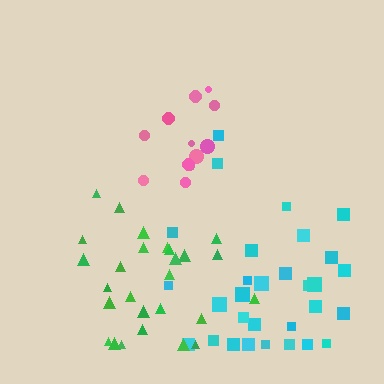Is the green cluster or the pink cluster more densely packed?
Pink.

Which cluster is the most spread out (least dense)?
Cyan.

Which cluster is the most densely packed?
Pink.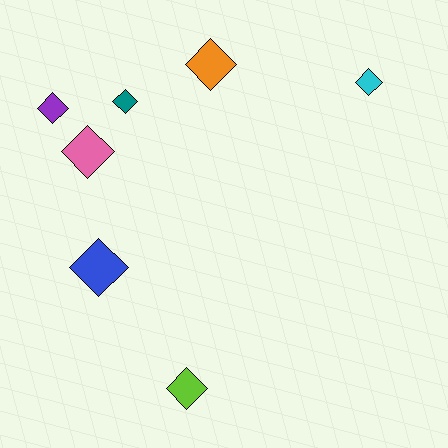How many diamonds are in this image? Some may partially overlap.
There are 7 diamonds.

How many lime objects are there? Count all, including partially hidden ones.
There is 1 lime object.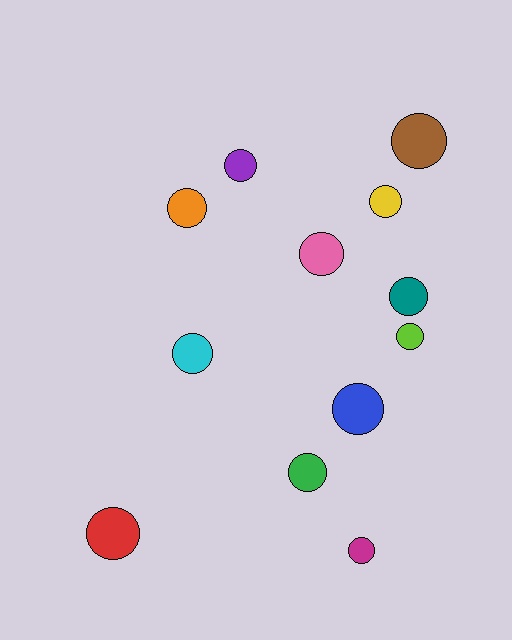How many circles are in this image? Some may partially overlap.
There are 12 circles.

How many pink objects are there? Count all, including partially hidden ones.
There is 1 pink object.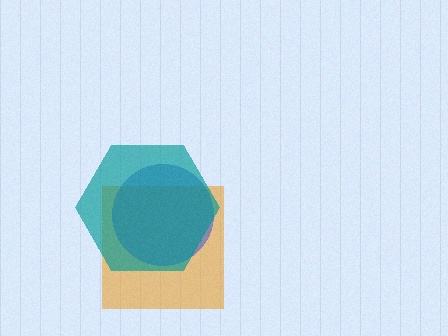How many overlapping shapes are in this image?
There are 3 overlapping shapes in the image.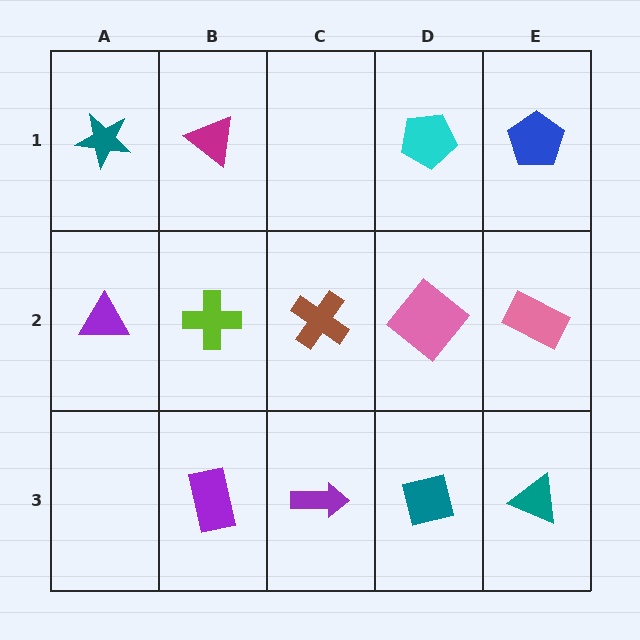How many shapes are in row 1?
4 shapes.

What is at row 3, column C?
A purple arrow.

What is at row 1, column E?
A blue pentagon.